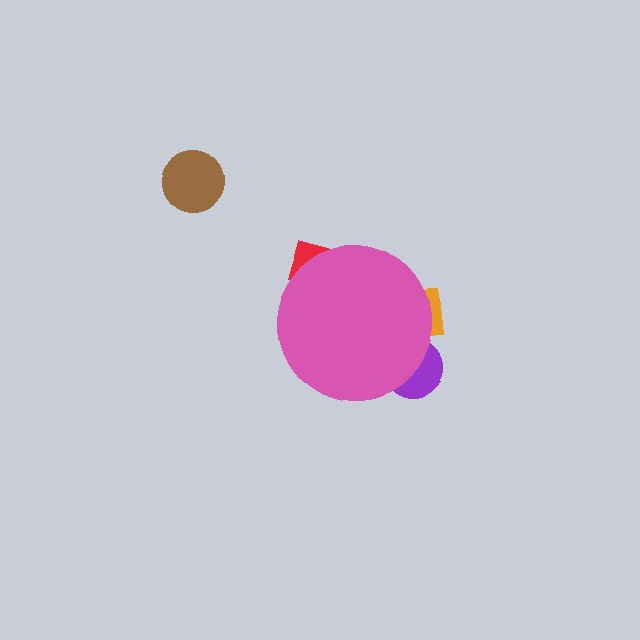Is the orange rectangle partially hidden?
Yes, the orange rectangle is partially hidden behind the pink circle.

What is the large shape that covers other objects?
A pink circle.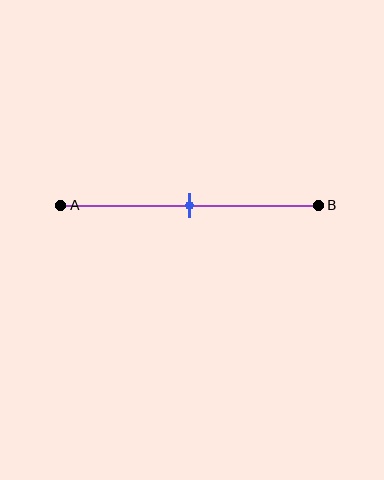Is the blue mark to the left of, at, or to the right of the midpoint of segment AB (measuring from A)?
The blue mark is approximately at the midpoint of segment AB.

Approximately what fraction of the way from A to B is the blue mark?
The blue mark is approximately 50% of the way from A to B.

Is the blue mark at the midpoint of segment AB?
Yes, the mark is approximately at the midpoint.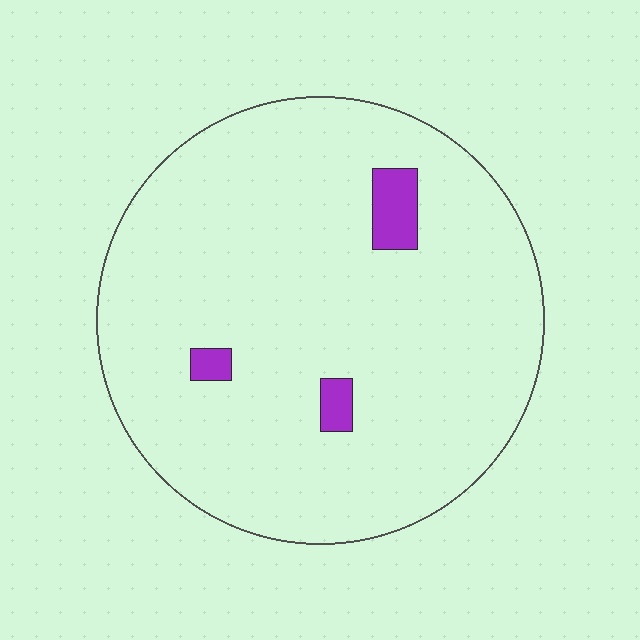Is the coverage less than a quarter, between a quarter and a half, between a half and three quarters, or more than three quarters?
Less than a quarter.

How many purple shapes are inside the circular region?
3.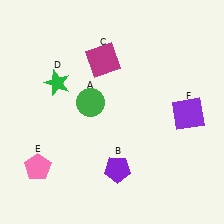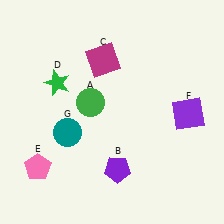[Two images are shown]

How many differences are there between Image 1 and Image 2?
There is 1 difference between the two images.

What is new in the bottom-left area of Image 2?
A teal circle (G) was added in the bottom-left area of Image 2.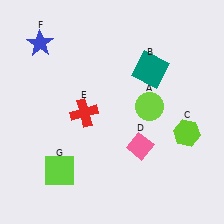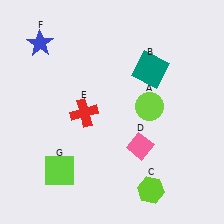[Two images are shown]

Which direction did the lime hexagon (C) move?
The lime hexagon (C) moved down.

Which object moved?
The lime hexagon (C) moved down.